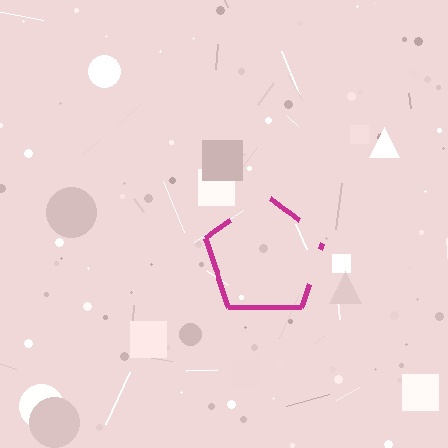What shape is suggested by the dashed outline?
The dashed outline suggests a pentagon.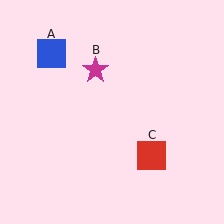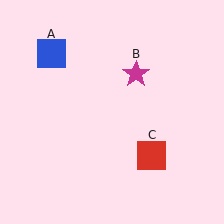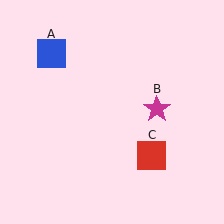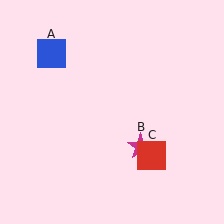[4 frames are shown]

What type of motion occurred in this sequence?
The magenta star (object B) rotated clockwise around the center of the scene.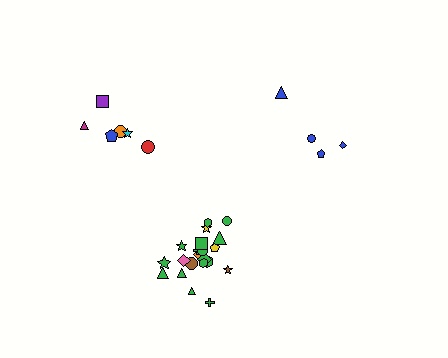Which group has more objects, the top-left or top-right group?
The top-left group.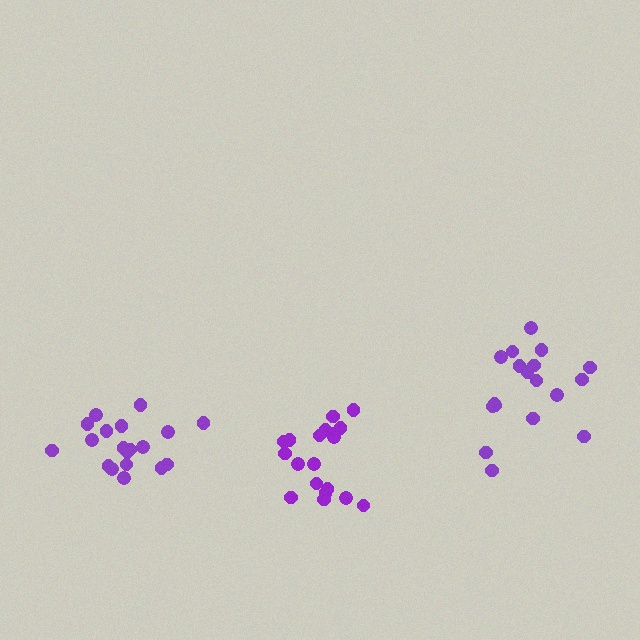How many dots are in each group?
Group 1: 19 dots, Group 2: 19 dots, Group 3: 19 dots (57 total).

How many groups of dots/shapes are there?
There are 3 groups.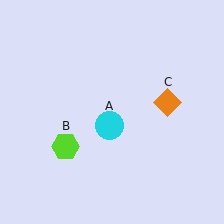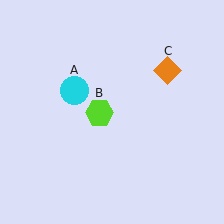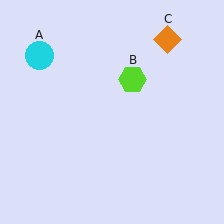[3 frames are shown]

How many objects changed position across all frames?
3 objects changed position: cyan circle (object A), lime hexagon (object B), orange diamond (object C).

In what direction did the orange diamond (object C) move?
The orange diamond (object C) moved up.